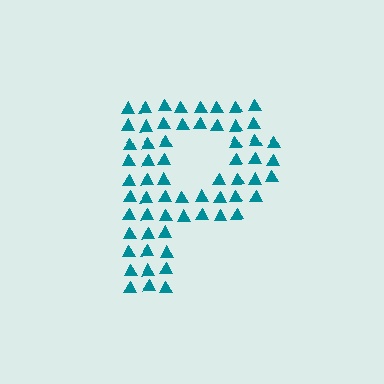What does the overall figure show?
The overall figure shows the letter P.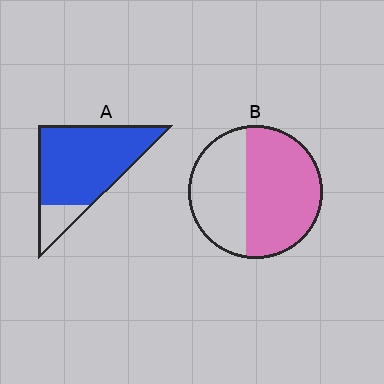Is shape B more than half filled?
Yes.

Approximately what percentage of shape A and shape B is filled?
A is approximately 85% and B is approximately 60%.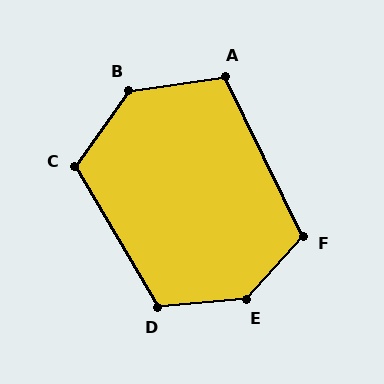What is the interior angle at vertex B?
Approximately 133 degrees (obtuse).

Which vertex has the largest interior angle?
E, at approximately 138 degrees.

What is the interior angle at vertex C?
Approximately 114 degrees (obtuse).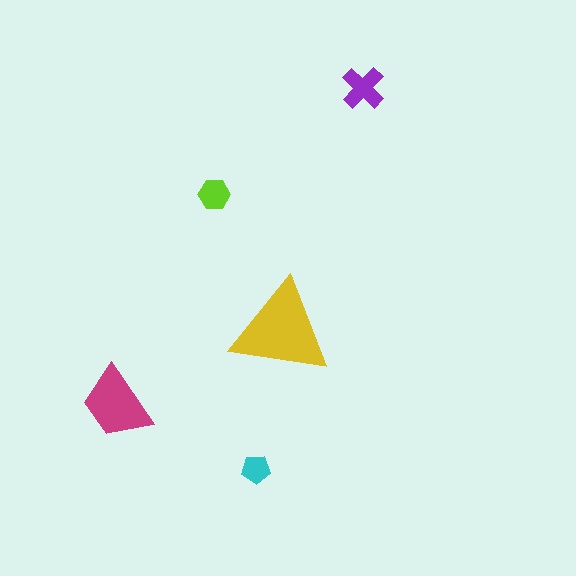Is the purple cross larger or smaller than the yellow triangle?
Smaller.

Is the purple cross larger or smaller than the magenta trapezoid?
Smaller.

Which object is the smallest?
The cyan pentagon.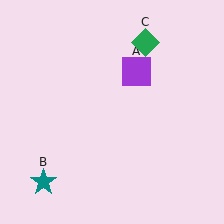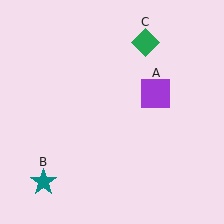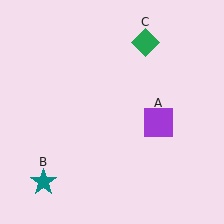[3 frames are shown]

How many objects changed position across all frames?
1 object changed position: purple square (object A).